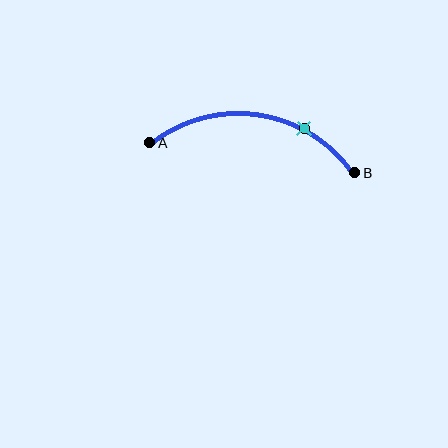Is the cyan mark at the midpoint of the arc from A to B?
No. The cyan mark lies on the arc but is closer to endpoint B. The arc midpoint would be at the point on the curve equidistant along the arc from both A and B.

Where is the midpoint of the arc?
The arc midpoint is the point on the curve farthest from the straight line joining A and B. It sits above that line.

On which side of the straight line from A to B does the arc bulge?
The arc bulges above the straight line connecting A and B.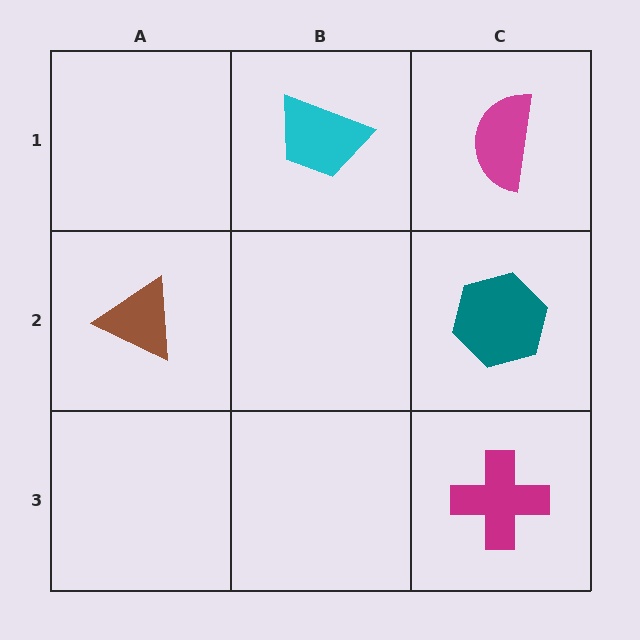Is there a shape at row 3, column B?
No, that cell is empty.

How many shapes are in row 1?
2 shapes.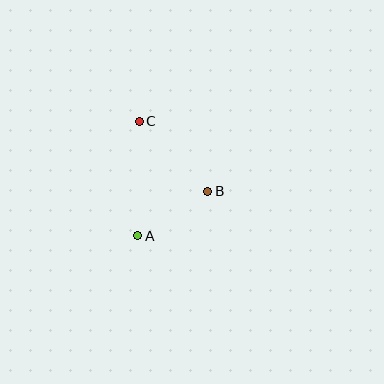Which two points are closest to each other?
Points A and B are closest to each other.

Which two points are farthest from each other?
Points A and C are farthest from each other.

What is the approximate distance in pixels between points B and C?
The distance between B and C is approximately 98 pixels.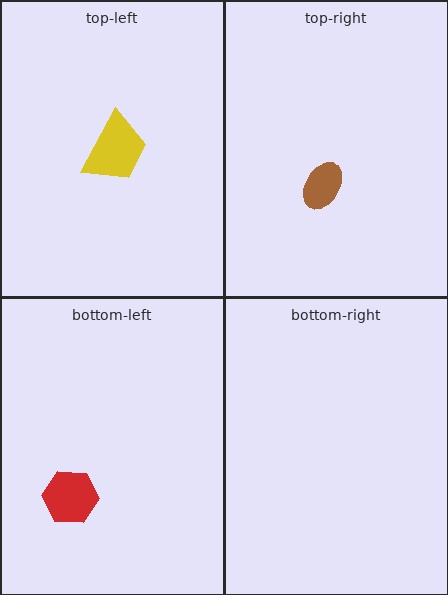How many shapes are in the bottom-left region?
1.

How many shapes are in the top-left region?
1.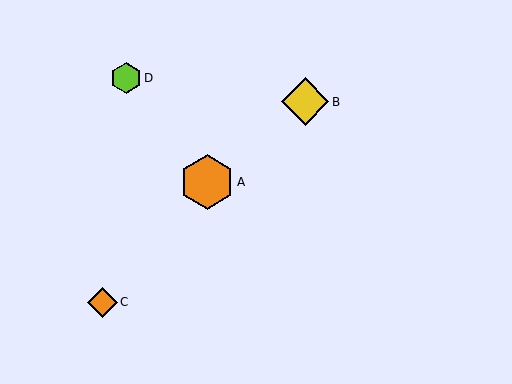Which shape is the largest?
The orange hexagon (labeled A) is the largest.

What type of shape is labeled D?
Shape D is a lime hexagon.